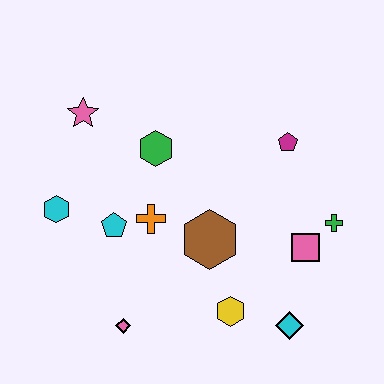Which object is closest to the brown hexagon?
The orange cross is closest to the brown hexagon.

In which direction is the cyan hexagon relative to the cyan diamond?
The cyan hexagon is to the left of the cyan diamond.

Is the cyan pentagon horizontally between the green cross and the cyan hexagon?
Yes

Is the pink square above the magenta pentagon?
No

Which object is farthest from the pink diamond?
The magenta pentagon is farthest from the pink diamond.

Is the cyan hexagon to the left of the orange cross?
Yes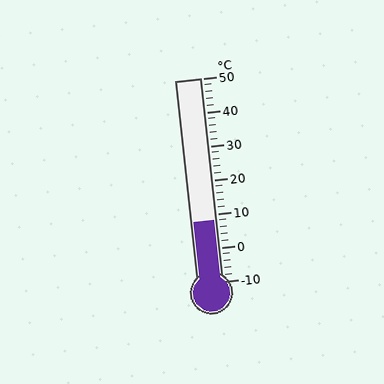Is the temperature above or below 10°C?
The temperature is below 10°C.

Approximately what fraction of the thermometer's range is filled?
The thermometer is filled to approximately 30% of its range.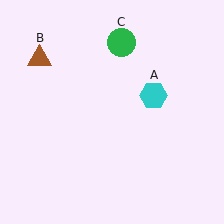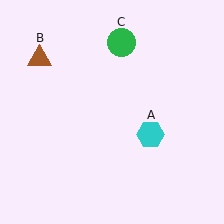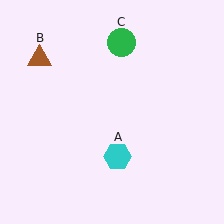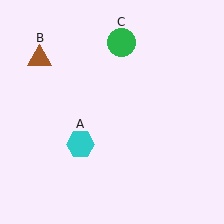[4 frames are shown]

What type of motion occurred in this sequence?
The cyan hexagon (object A) rotated clockwise around the center of the scene.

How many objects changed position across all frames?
1 object changed position: cyan hexagon (object A).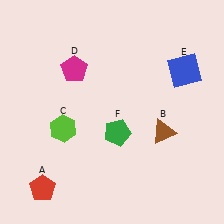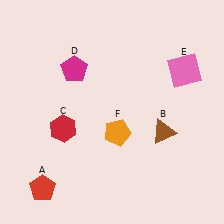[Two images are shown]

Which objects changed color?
C changed from lime to red. E changed from blue to pink. F changed from green to orange.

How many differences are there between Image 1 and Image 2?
There are 3 differences between the two images.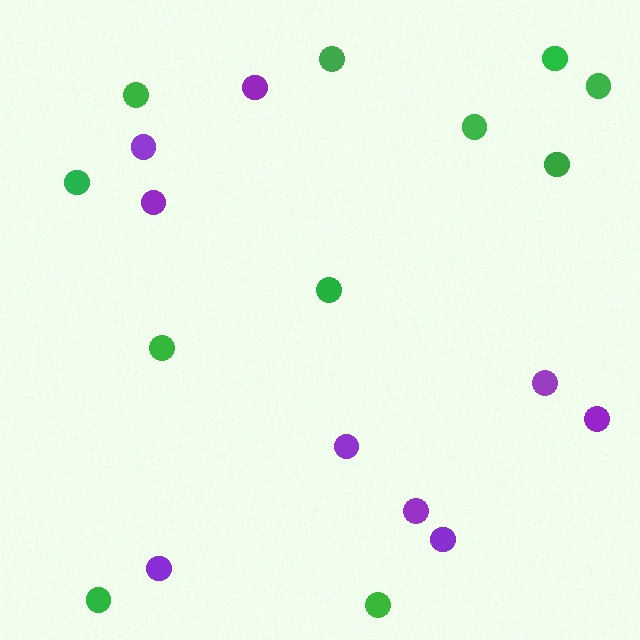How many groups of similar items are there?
There are 2 groups: one group of green circles (11) and one group of purple circles (9).